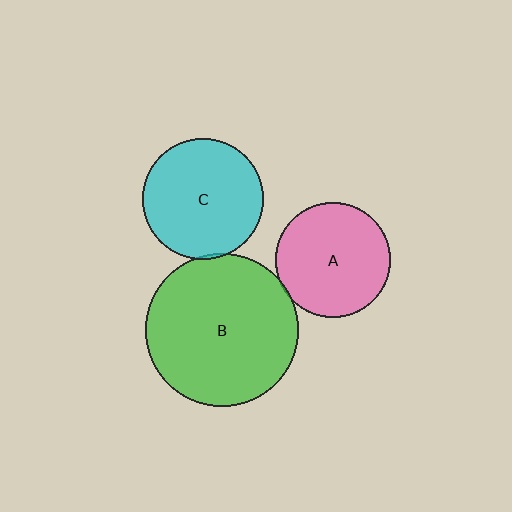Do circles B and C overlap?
Yes.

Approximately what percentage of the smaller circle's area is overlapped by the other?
Approximately 5%.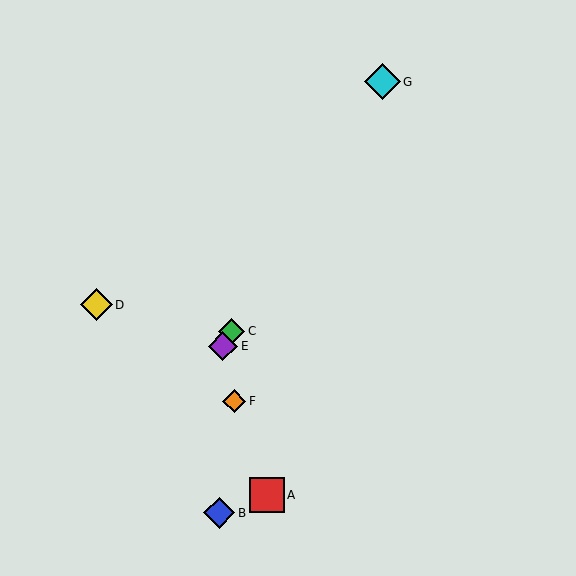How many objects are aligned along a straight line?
3 objects (C, E, G) are aligned along a straight line.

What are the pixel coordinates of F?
Object F is at (234, 401).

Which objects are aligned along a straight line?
Objects C, E, G are aligned along a straight line.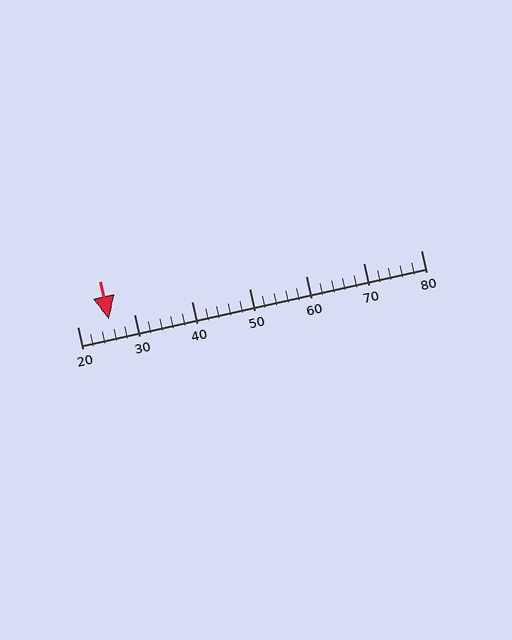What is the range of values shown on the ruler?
The ruler shows values from 20 to 80.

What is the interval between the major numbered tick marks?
The major tick marks are spaced 10 units apart.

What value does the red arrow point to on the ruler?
The red arrow points to approximately 26.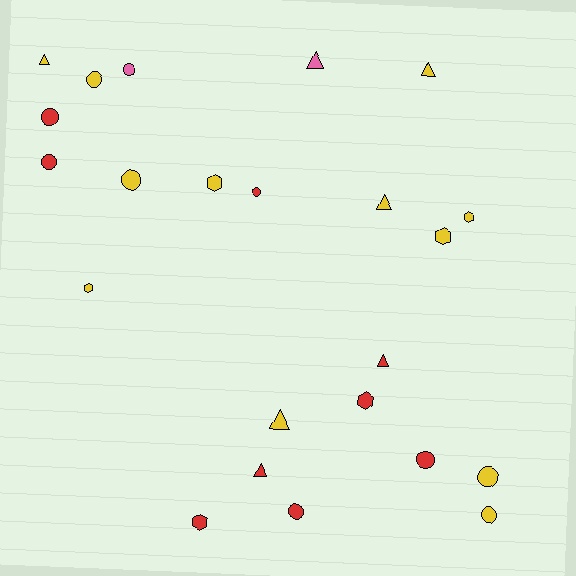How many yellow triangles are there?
There are 4 yellow triangles.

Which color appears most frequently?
Yellow, with 12 objects.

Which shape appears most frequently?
Circle, with 10 objects.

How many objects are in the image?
There are 23 objects.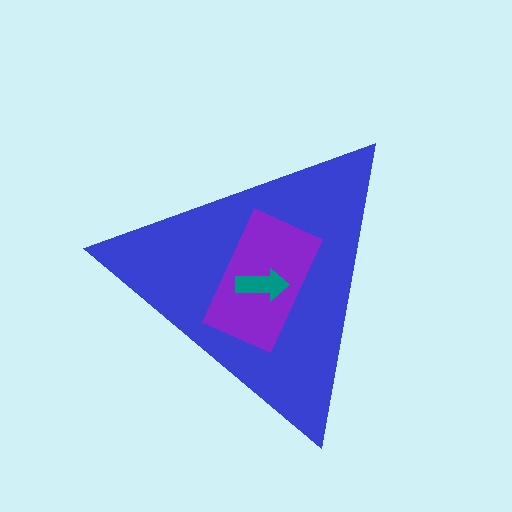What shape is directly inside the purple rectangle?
The teal arrow.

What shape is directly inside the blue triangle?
The purple rectangle.